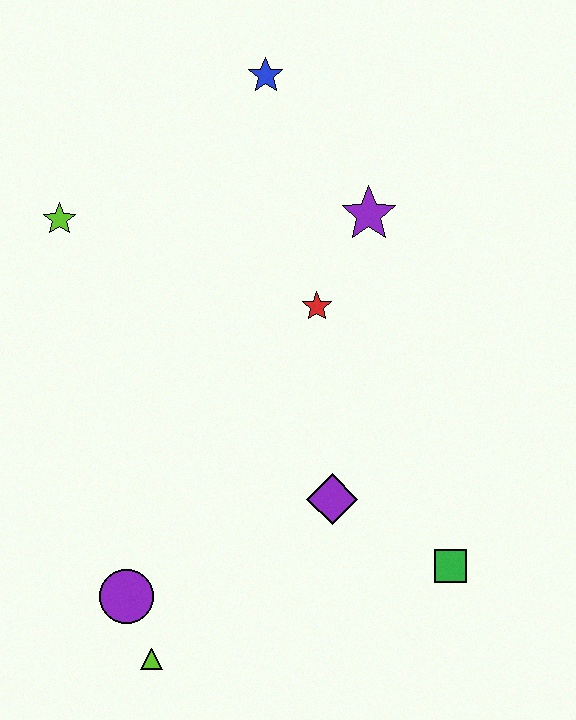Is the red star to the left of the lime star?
No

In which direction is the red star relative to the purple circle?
The red star is above the purple circle.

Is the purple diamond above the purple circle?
Yes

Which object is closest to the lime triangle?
The purple circle is closest to the lime triangle.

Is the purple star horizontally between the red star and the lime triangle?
No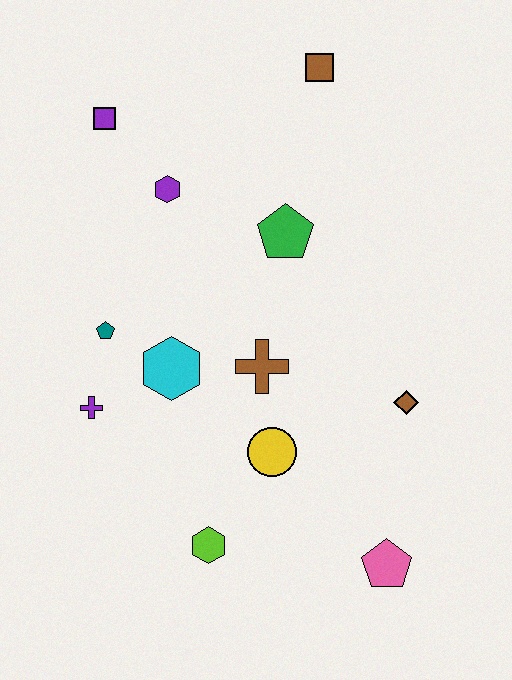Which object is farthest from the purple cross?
The brown square is farthest from the purple cross.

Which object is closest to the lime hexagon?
The yellow circle is closest to the lime hexagon.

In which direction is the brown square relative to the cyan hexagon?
The brown square is above the cyan hexagon.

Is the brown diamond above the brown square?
No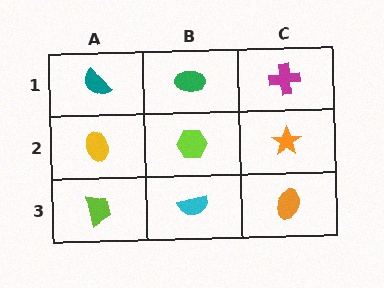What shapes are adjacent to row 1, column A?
A yellow ellipse (row 2, column A), a green ellipse (row 1, column B).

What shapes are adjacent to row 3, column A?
A yellow ellipse (row 2, column A), a cyan semicircle (row 3, column B).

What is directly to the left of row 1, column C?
A green ellipse.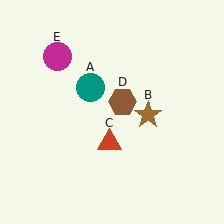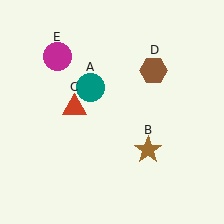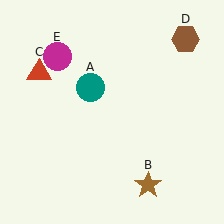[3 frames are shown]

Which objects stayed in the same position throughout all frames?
Teal circle (object A) and magenta circle (object E) remained stationary.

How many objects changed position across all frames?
3 objects changed position: brown star (object B), red triangle (object C), brown hexagon (object D).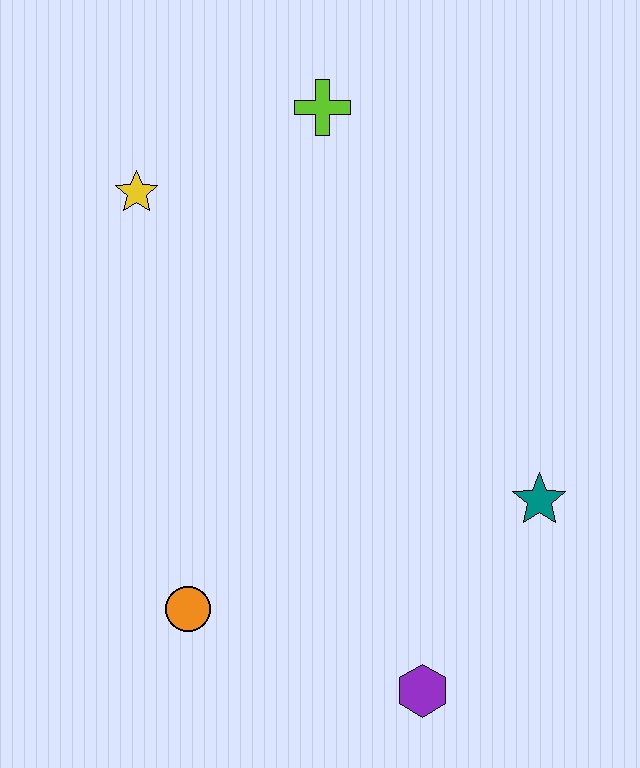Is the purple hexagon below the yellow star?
Yes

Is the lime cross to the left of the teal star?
Yes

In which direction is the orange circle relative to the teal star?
The orange circle is to the left of the teal star.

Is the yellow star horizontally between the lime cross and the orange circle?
No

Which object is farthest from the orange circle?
The lime cross is farthest from the orange circle.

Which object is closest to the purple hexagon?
The teal star is closest to the purple hexagon.